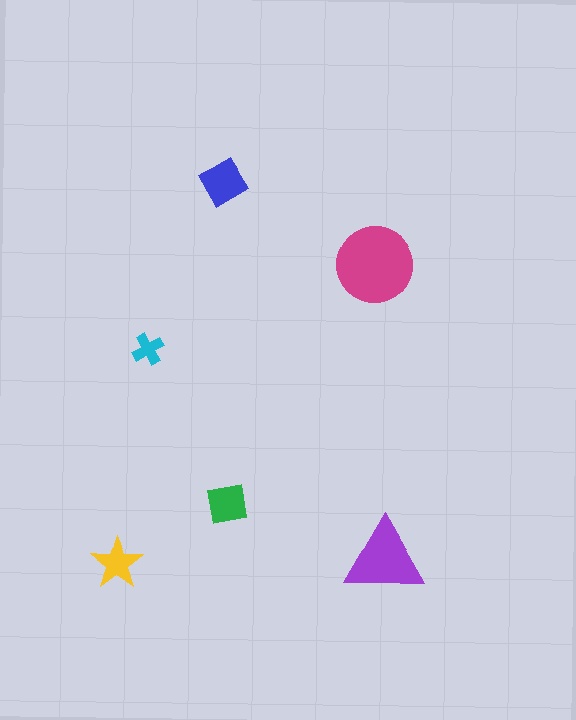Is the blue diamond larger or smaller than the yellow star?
Larger.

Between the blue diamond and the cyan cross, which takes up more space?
The blue diamond.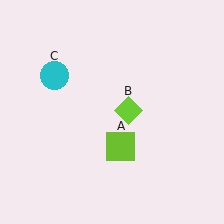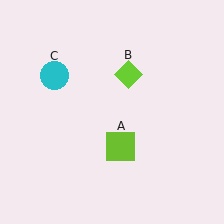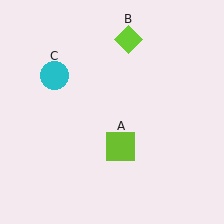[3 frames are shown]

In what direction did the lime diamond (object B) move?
The lime diamond (object B) moved up.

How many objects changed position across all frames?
1 object changed position: lime diamond (object B).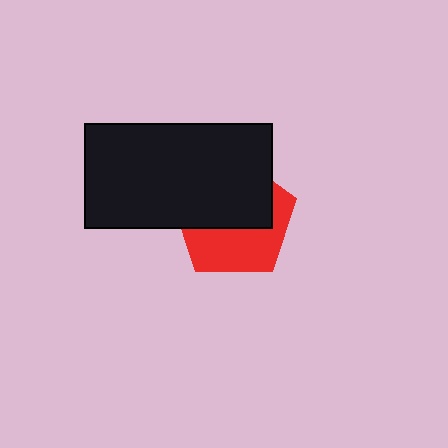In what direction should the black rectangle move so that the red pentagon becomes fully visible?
The black rectangle should move up. That is the shortest direction to clear the overlap and leave the red pentagon fully visible.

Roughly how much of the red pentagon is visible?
A small part of it is visible (roughly 45%).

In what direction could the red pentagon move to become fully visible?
The red pentagon could move down. That would shift it out from behind the black rectangle entirely.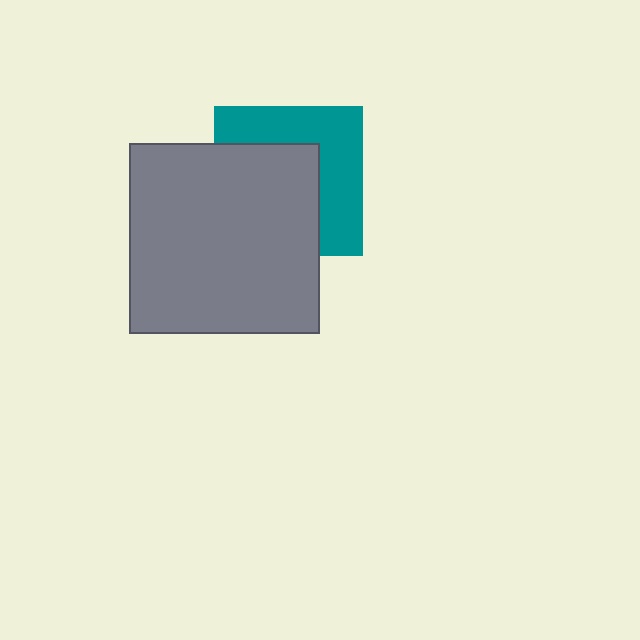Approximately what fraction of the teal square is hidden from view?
Roughly 53% of the teal square is hidden behind the gray square.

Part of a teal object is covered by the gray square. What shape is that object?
It is a square.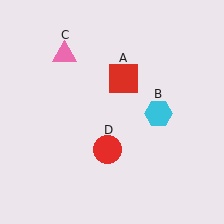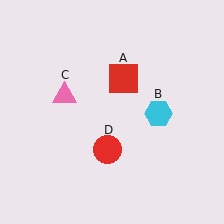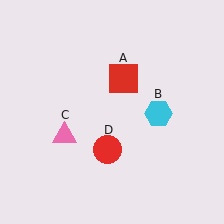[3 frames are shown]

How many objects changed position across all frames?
1 object changed position: pink triangle (object C).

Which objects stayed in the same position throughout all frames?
Red square (object A) and cyan hexagon (object B) and red circle (object D) remained stationary.